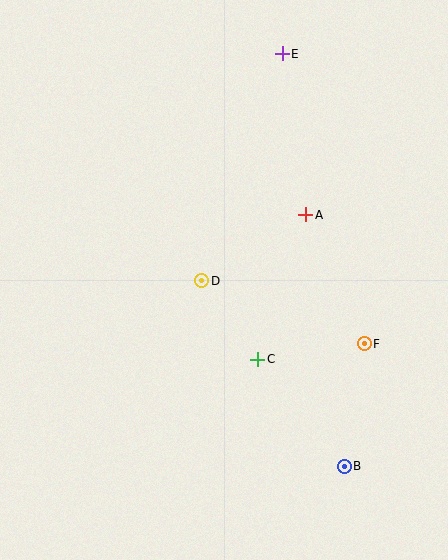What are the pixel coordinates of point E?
Point E is at (282, 54).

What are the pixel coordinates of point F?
Point F is at (364, 344).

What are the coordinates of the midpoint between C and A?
The midpoint between C and A is at (282, 287).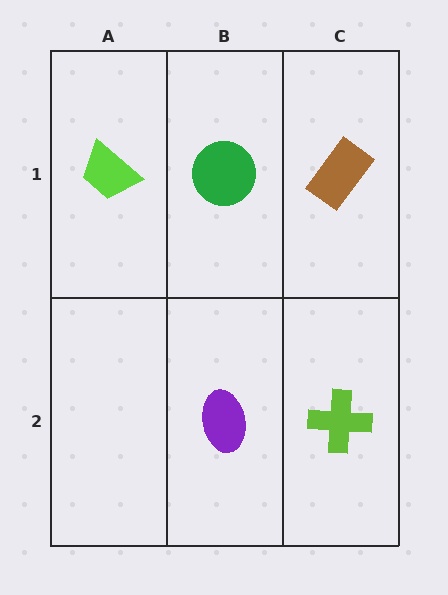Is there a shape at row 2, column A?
No, that cell is empty.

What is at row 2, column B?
A purple ellipse.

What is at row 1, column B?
A green circle.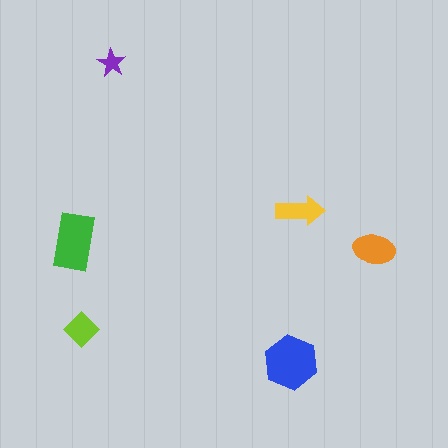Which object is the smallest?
The purple star.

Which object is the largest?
The blue hexagon.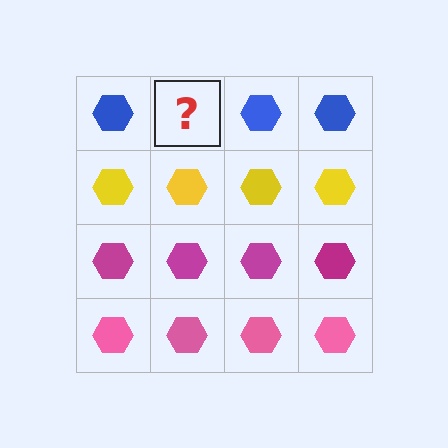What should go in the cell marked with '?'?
The missing cell should contain a blue hexagon.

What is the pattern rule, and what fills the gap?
The rule is that each row has a consistent color. The gap should be filled with a blue hexagon.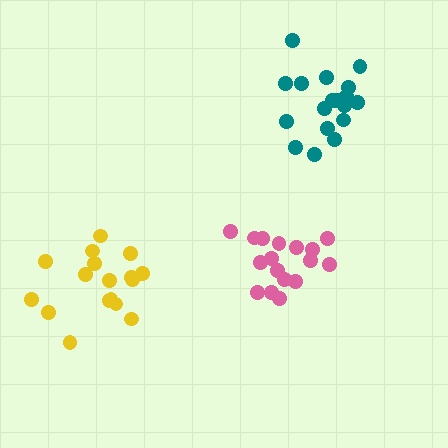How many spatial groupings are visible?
There are 3 spatial groupings.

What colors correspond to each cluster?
The clusters are colored: yellow, pink, teal.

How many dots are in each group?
Group 1: 17 dots, Group 2: 17 dots, Group 3: 18 dots (52 total).